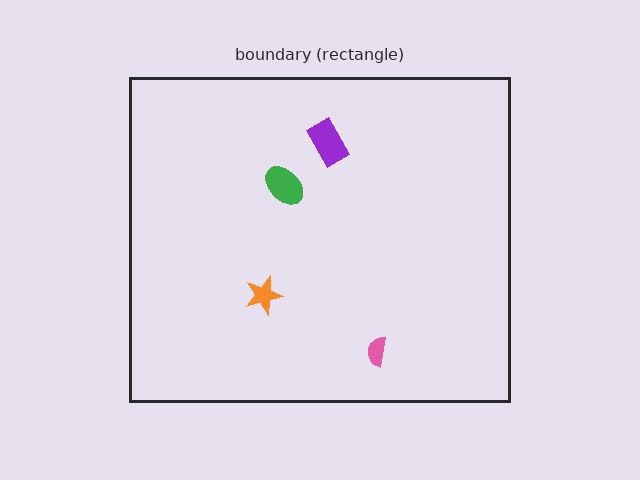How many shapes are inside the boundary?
4 inside, 0 outside.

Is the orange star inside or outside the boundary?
Inside.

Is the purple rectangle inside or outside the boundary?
Inside.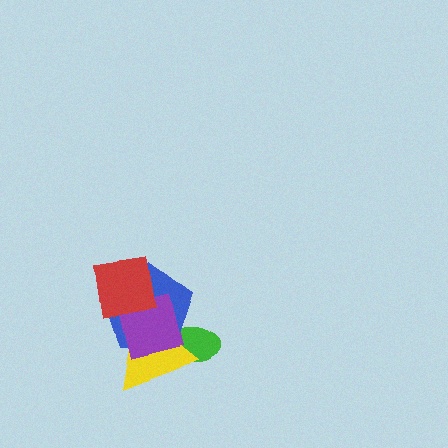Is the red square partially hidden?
No, no other shape covers it.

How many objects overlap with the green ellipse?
3 objects overlap with the green ellipse.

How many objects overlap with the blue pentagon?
4 objects overlap with the blue pentagon.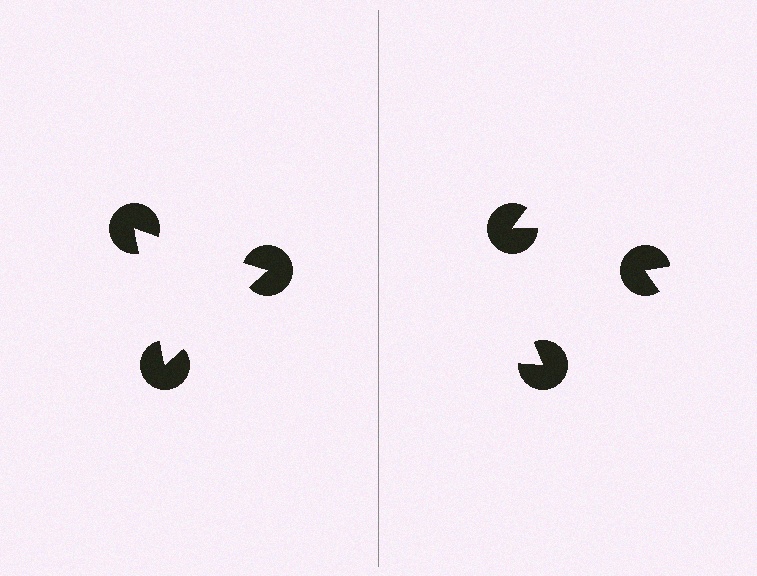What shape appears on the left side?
An illusory triangle.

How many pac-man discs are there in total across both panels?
6 — 3 on each side.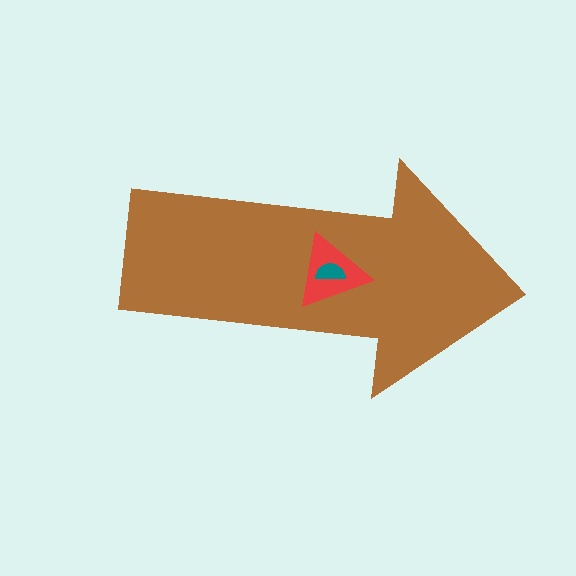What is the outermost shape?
The brown arrow.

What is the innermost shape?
The teal semicircle.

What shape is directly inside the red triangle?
The teal semicircle.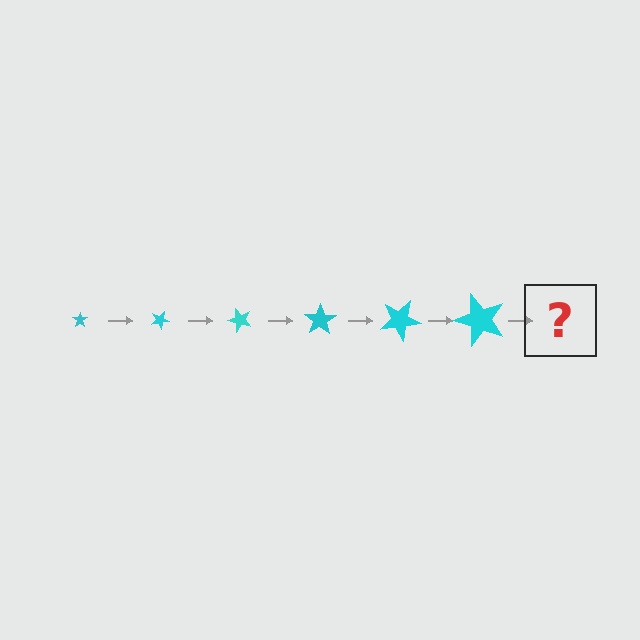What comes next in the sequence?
The next element should be a star, larger than the previous one and rotated 150 degrees from the start.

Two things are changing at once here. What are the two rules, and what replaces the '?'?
The two rules are that the star grows larger each step and it rotates 25 degrees each step. The '?' should be a star, larger than the previous one and rotated 150 degrees from the start.